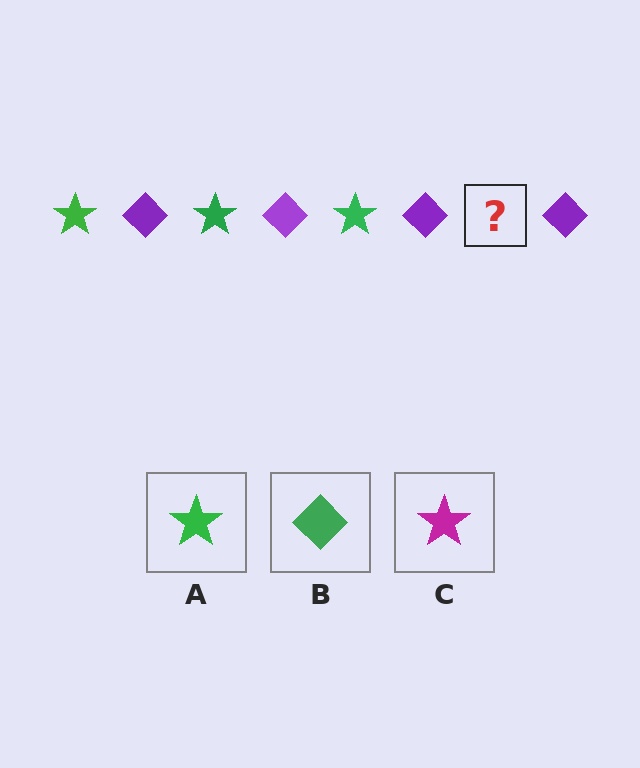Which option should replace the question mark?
Option A.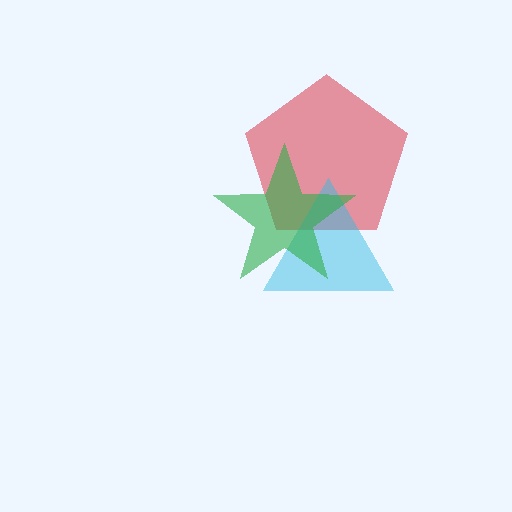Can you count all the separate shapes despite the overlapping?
Yes, there are 3 separate shapes.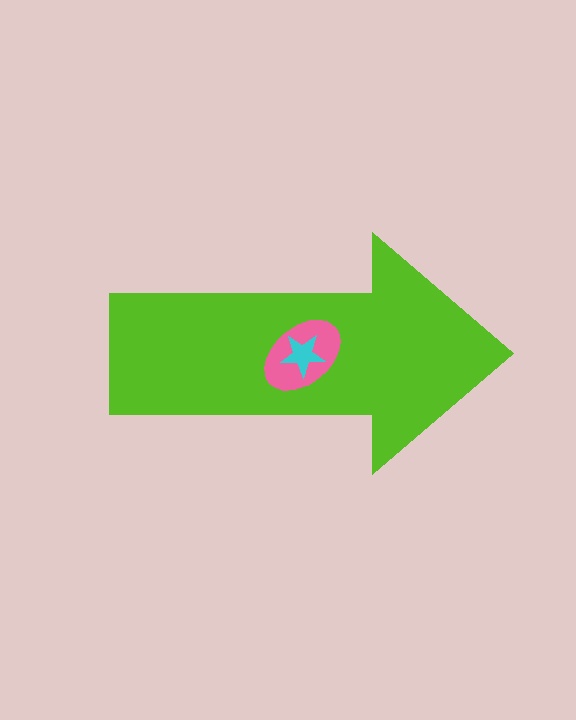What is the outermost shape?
The lime arrow.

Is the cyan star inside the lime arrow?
Yes.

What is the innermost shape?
The cyan star.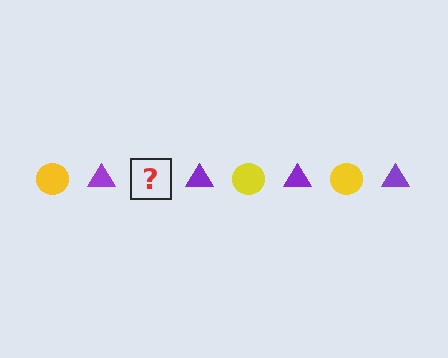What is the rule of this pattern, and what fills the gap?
The rule is that the pattern alternates between yellow circle and purple triangle. The gap should be filled with a yellow circle.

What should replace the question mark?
The question mark should be replaced with a yellow circle.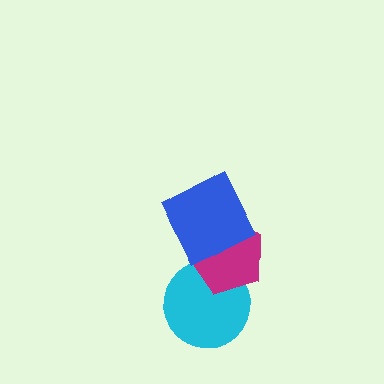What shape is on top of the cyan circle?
The magenta pentagon is on top of the cyan circle.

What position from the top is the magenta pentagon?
The magenta pentagon is 2nd from the top.